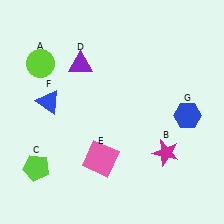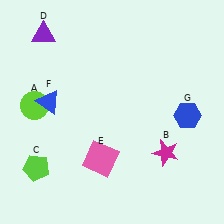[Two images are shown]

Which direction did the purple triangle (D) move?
The purple triangle (D) moved left.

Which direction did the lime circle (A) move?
The lime circle (A) moved down.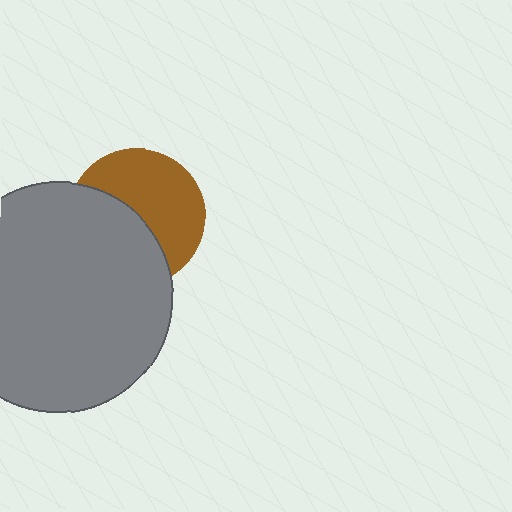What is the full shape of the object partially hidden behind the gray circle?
The partially hidden object is a brown circle.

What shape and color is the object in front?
The object in front is a gray circle.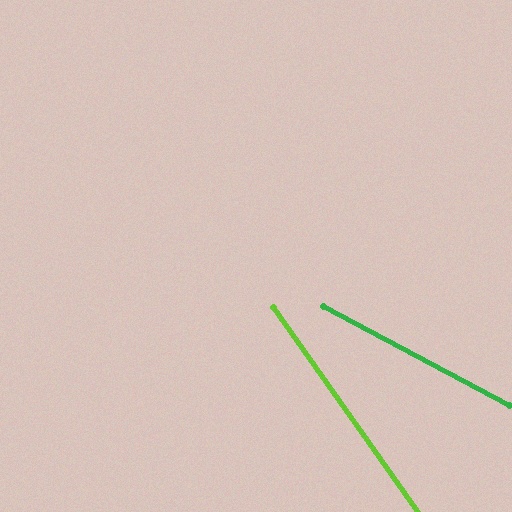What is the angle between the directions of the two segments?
Approximately 27 degrees.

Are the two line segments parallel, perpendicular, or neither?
Neither parallel nor perpendicular — they differ by about 27°.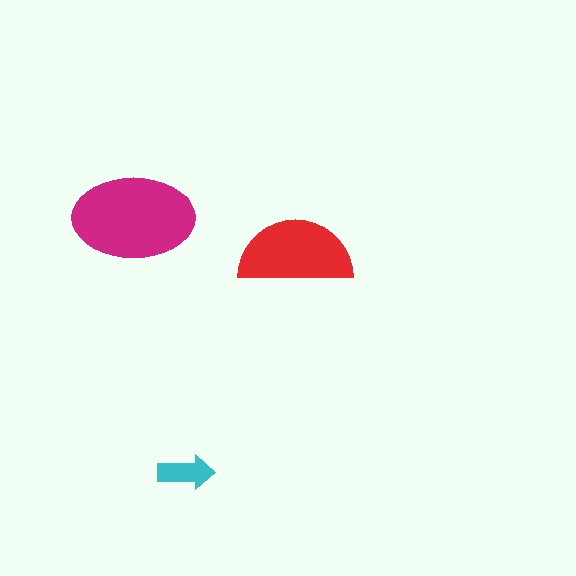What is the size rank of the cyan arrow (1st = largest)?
3rd.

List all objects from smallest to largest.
The cyan arrow, the red semicircle, the magenta ellipse.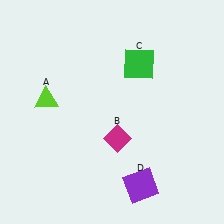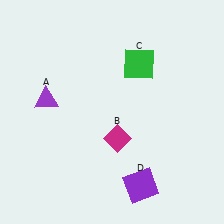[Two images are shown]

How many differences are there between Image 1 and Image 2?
There is 1 difference between the two images.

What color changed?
The triangle (A) changed from lime in Image 1 to purple in Image 2.